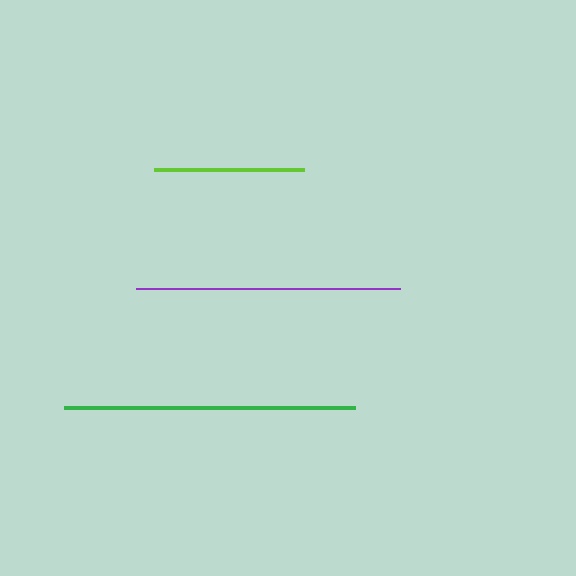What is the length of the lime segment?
The lime segment is approximately 151 pixels long.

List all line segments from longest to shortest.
From longest to shortest: green, purple, lime.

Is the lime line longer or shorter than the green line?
The green line is longer than the lime line.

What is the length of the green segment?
The green segment is approximately 291 pixels long.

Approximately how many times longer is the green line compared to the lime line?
The green line is approximately 1.9 times the length of the lime line.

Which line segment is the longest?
The green line is the longest at approximately 291 pixels.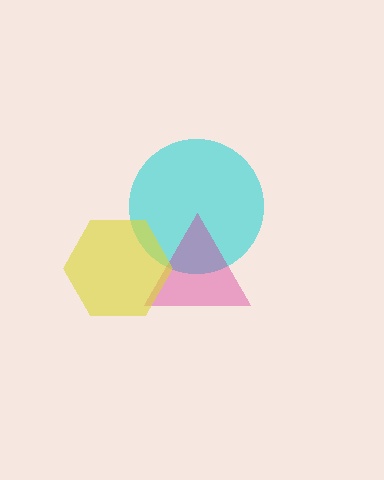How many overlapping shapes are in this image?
There are 3 overlapping shapes in the image.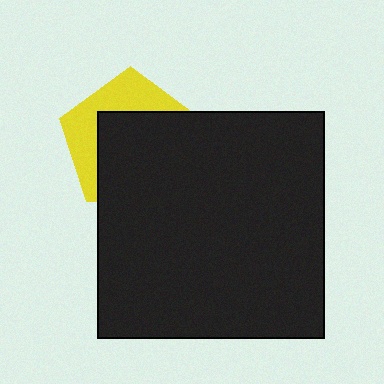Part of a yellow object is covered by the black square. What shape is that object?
It is a pentagon.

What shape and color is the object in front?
The object in front is a black square.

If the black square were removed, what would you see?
You would see the complete yellow pentagon.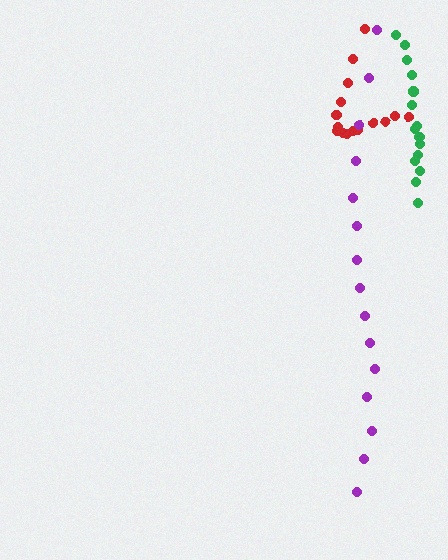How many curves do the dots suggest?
There are 3 distinct paths.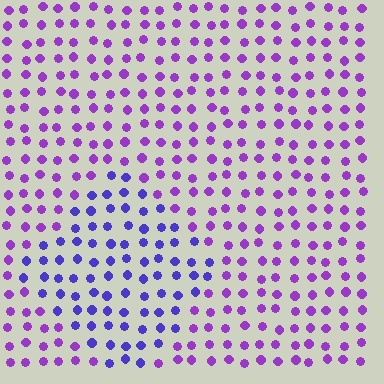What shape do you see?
I see a diamond.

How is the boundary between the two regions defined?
The boundary is defined purely by a slight shift in hue (about 33 degrees). Spacing, size, and orientation are identical on both sides.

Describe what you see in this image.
The image is filled with small purple elements in a uniform arrangement. A diamond-shaped region is visible where the elements are tinted to a slightly different hue, forming a subtle color boundary.